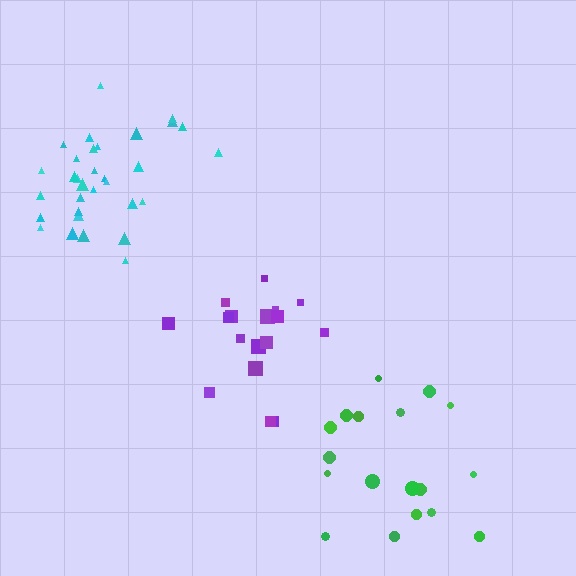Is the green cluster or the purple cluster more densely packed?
Purple.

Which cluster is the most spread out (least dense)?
Green.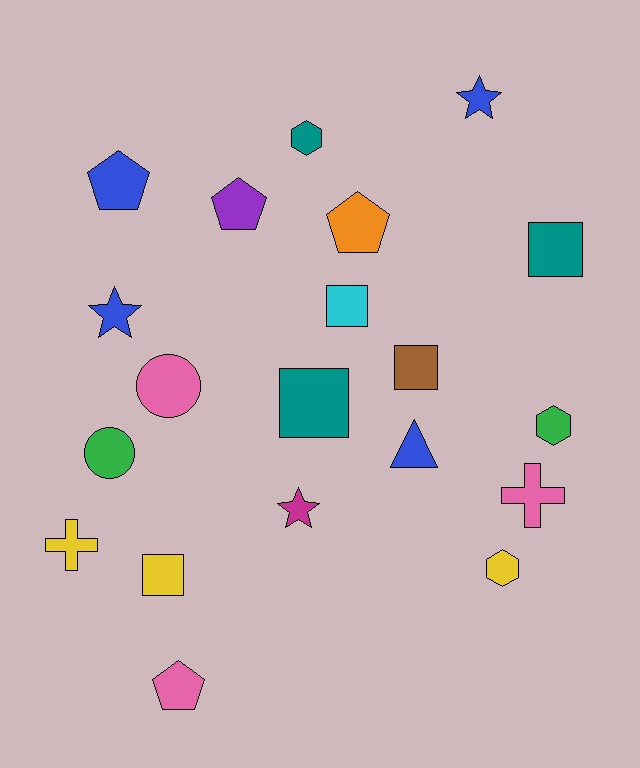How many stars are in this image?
There are 3 stars.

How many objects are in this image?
There are 20 objects.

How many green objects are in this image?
There are 2 green objects.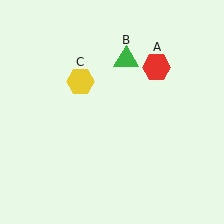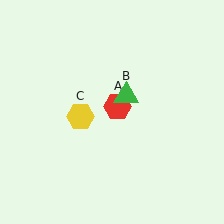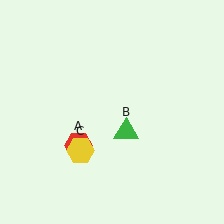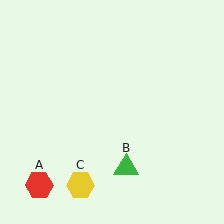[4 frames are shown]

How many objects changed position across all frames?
3 objects changed position: red hexagon (object A), green triangle (object B), yellow hexagon (object C).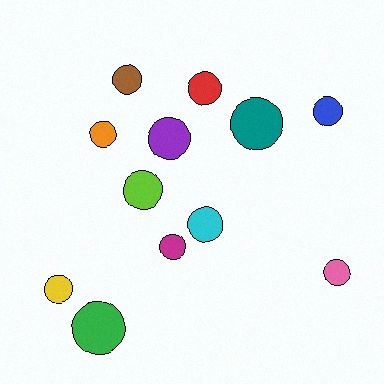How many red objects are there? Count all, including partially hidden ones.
There is 1 red object.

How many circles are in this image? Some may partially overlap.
There are 12 circles.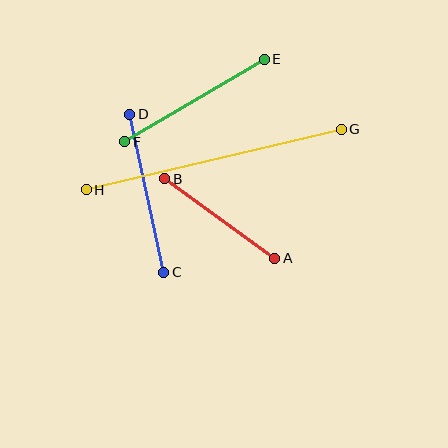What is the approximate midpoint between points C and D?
The midpoint is at approximately (147, 193) pixels.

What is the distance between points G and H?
The distance is approximately 262 pixels.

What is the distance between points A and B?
The distance is approximately 136 pixels.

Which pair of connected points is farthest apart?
Points G and H are farthest apart.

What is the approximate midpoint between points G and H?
The midpoint is at approximately (214, 160) pixels.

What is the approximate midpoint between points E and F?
The midpoint is at approximately (194, 101) pixels.